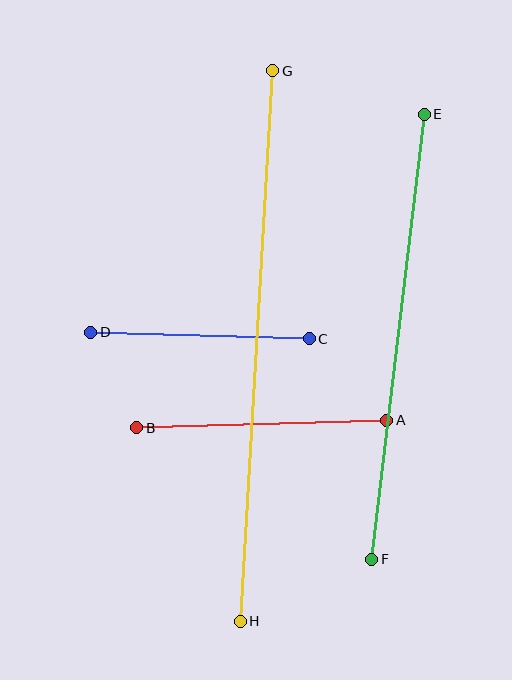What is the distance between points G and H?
The distance is approximately 551 pixels.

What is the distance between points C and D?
The distance is approximately 219 pixels.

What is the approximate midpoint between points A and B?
The midpoint is at approximately (262, 424) pixels.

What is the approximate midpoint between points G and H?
The midpoint is at approximately (256, 346) pixels.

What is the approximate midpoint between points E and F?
The midpoint is at approximately (398, 337) pixels.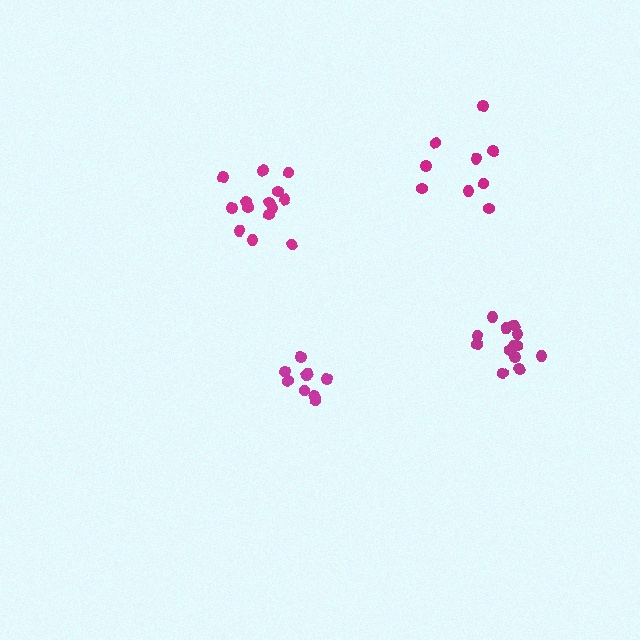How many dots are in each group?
Group 1: 9 dots, Group 2: 14 dots, Group 3: 9 dots, Group 4: 14 dots (46 total).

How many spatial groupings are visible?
There are 4 spatial groupings.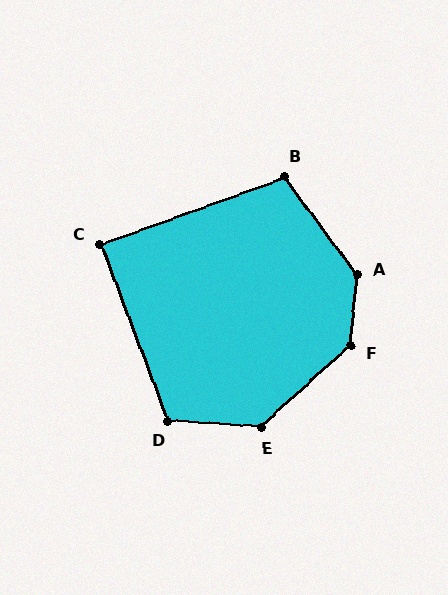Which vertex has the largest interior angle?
F, at approximately 138 degrees.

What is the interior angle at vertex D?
Approximately 115 degrees (obtuse).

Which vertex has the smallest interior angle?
C, at approximately 89 degrees.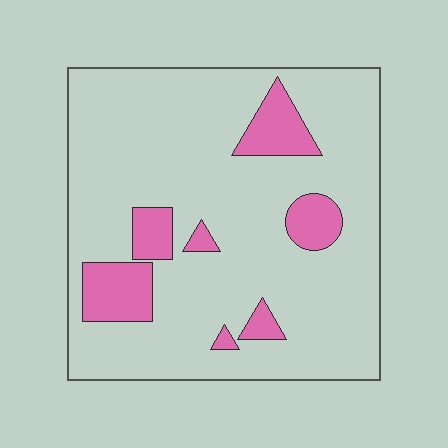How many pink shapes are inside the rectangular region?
7.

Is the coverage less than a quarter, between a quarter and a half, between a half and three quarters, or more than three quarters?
Less than a quarter.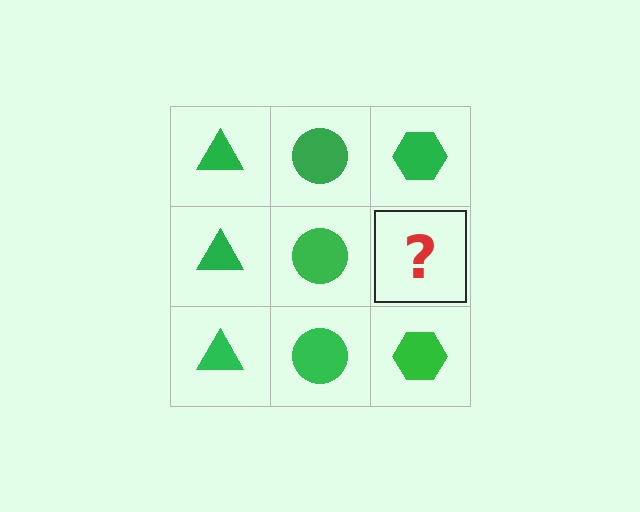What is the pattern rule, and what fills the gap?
The rule is that each column has a consistent shape. The gap should be filled with a green hexagon.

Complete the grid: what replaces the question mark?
The question mark should be replaced with a green hexagon.